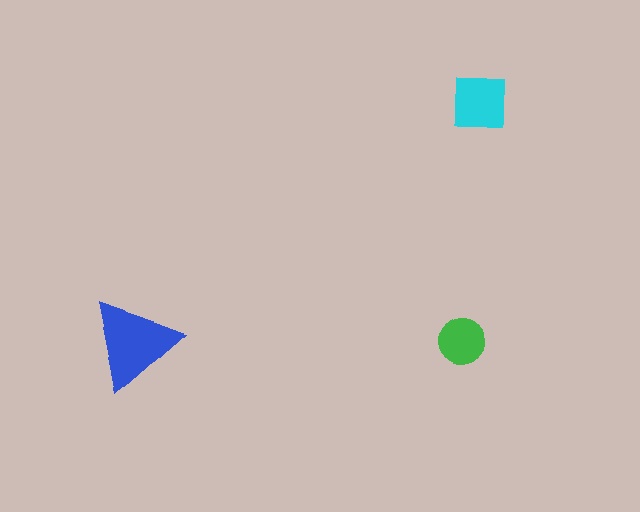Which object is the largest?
The blue triangle.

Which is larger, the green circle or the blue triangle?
The blue triangle.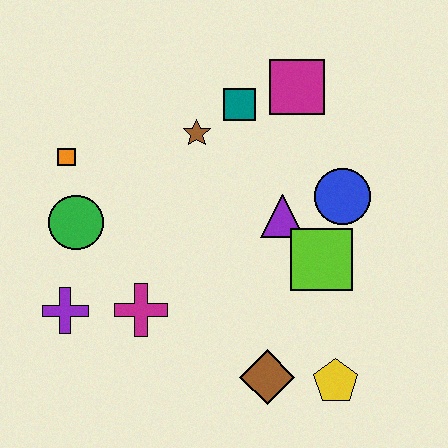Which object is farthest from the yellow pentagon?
The orange square is farthest from the yellow pentagon.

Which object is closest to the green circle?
The orange square is closest to the green circle.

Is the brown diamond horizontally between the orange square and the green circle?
No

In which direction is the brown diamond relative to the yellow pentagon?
The brown diamond is to the left of the yellow pentagon.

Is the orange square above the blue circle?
Yes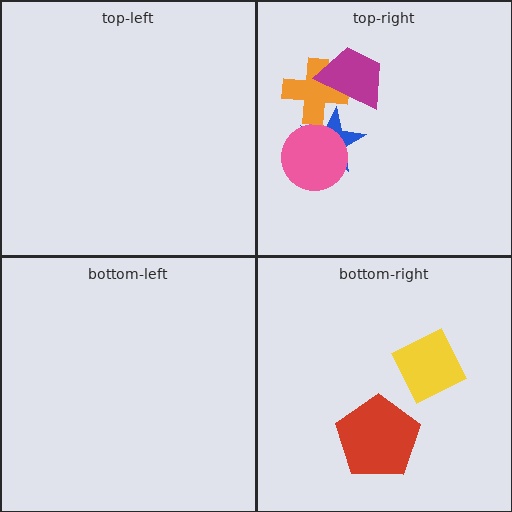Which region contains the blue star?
The top-right region.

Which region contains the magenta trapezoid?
The top-right region.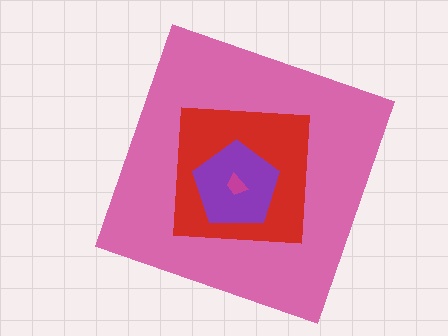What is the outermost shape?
The pink square.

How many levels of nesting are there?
4.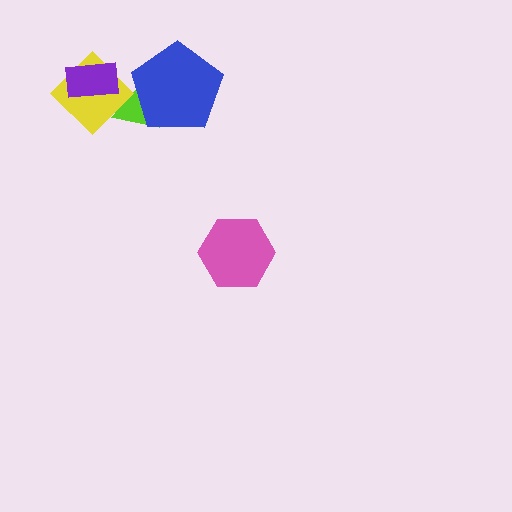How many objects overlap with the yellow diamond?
2 objects overlap with the yellow diamond.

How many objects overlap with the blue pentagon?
1 object overlaps with the blue pentagon.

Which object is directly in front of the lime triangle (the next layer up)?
The yellow diamond is directly in front of the lime triangle.